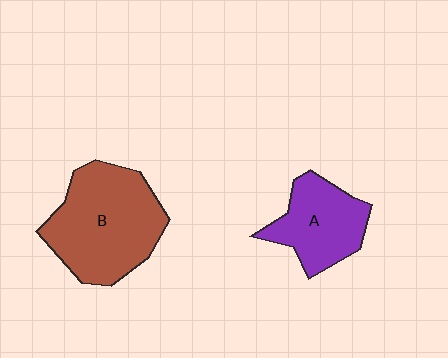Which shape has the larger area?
Shape B (brown).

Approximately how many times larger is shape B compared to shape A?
Approximately 1.6 times.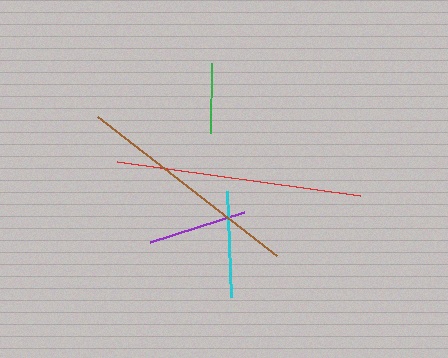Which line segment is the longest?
The red line is the longest at approximately 245 pixels.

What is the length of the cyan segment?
The cyan segment is approximately 106 pixels long.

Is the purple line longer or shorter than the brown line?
The brown line is longer than the purple line.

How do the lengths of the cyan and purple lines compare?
The cyan and purple lines are approximately the same length.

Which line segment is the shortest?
The green line is the shortest at approximately 69 pixels.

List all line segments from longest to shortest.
From longest to shortest: red, brown, cyan, purple, green.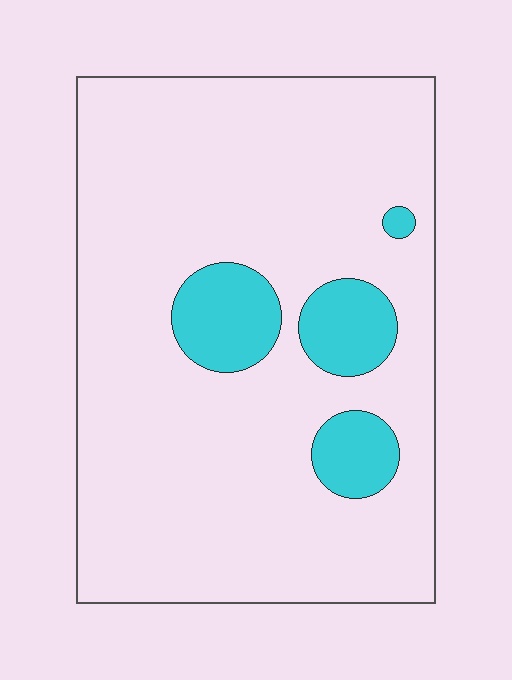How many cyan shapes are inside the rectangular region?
4.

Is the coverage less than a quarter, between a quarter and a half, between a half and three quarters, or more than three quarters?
Less than a quarter.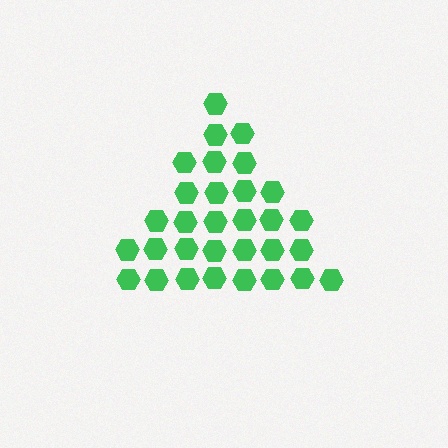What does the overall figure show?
The overall figure shows a triangle.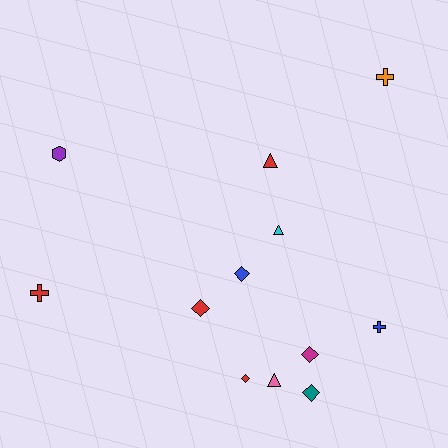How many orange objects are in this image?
There is 1 orange object.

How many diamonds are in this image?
There are 5 diamonds.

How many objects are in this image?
There are 12 objects.